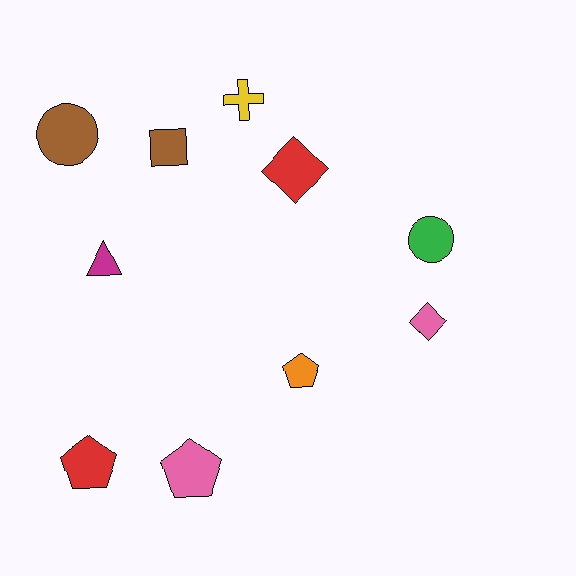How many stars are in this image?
There are no stars.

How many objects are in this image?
There are 10 objects.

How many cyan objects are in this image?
There are no cyan objects.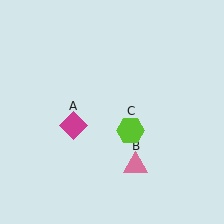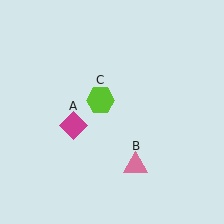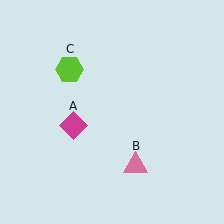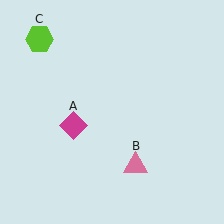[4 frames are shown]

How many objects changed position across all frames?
1 object changed position: lime hexagon (object C).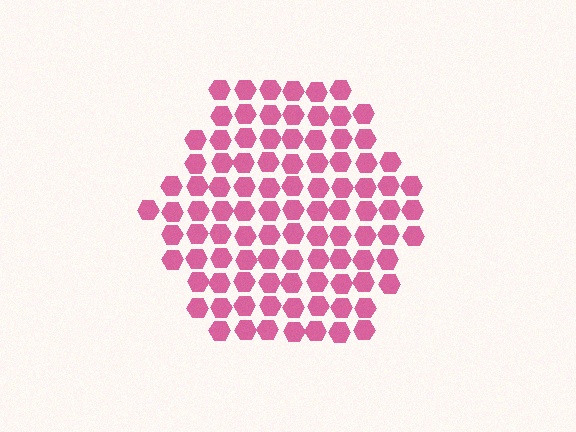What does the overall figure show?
The overall figure shows a hexagon.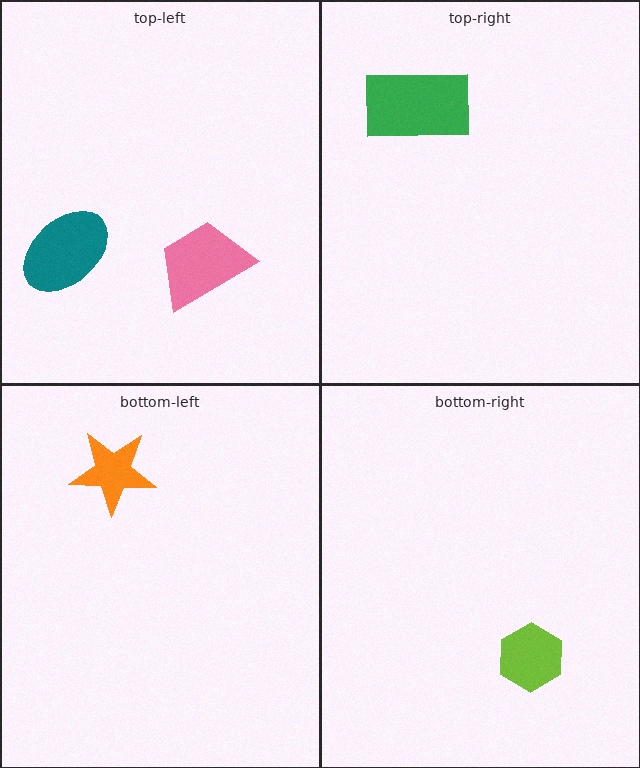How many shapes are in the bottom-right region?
1.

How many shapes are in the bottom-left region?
1.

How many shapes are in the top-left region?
2.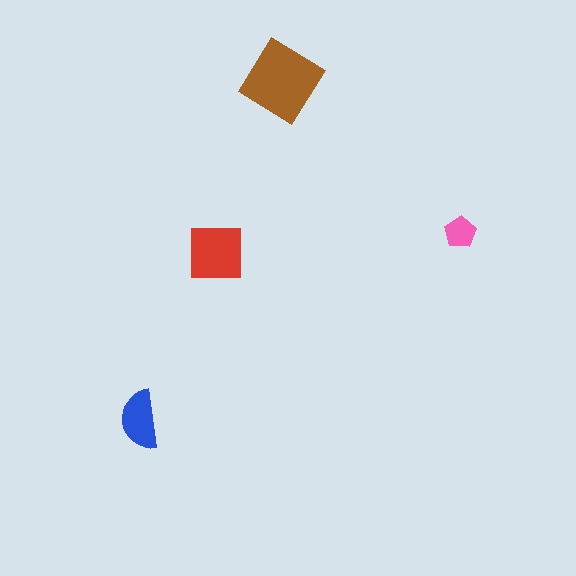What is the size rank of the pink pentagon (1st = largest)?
4th.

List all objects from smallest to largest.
The pink pentagon, the blue semicircle, the red square, the brown diamond.